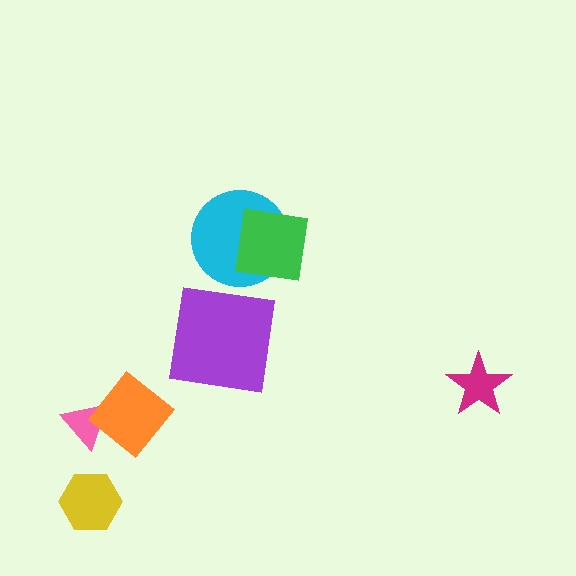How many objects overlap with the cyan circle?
1 object overlaps with the cyan circle.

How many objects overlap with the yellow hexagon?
0 objects overlap with the yellow hexagon.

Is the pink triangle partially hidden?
Yes, it is partially covered by another shape.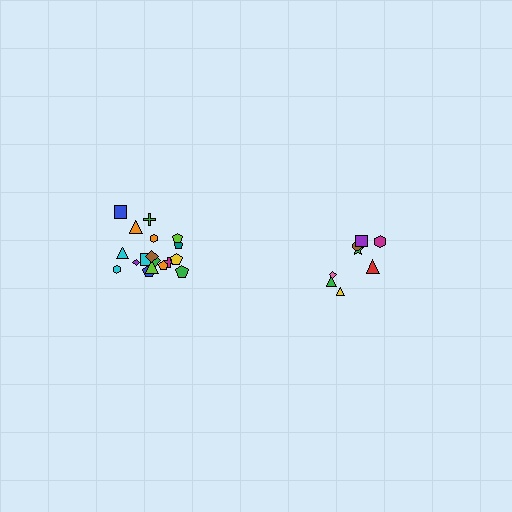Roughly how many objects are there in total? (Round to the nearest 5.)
Roughly 25 objects in total.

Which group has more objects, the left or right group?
The left group.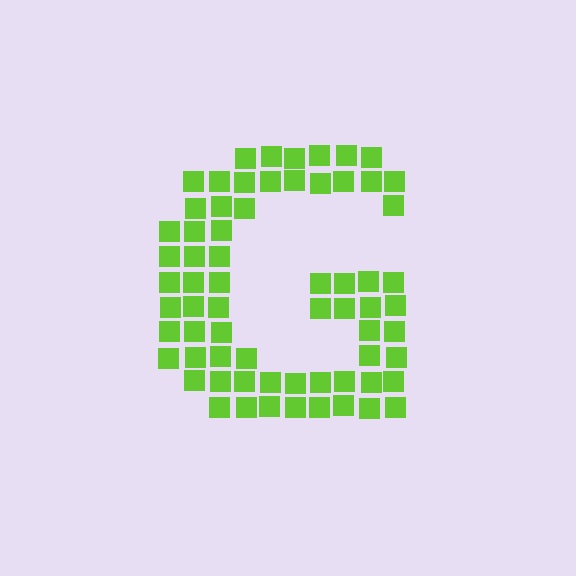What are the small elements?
The small elements are squares.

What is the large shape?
The large shape is the letter G.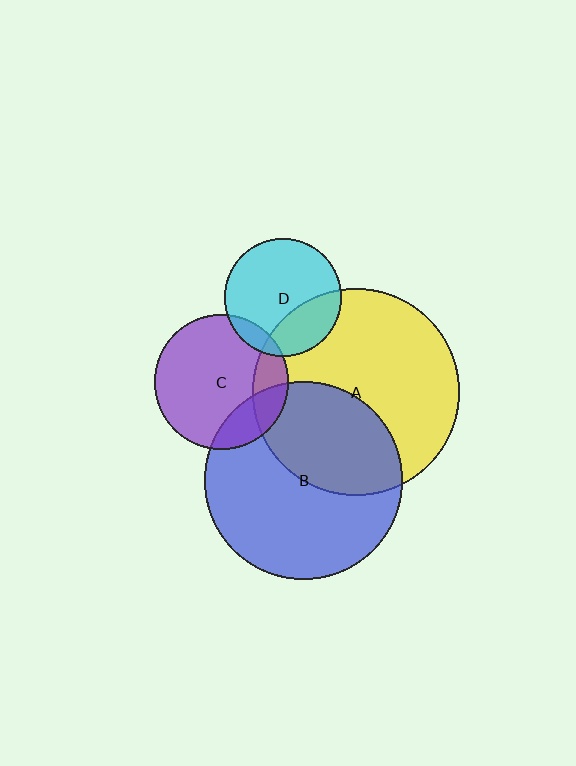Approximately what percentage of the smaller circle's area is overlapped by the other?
Approximately 15%.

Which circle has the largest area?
Circle A (yellow).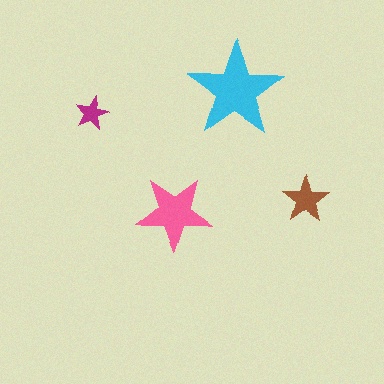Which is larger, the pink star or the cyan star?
The cyan one.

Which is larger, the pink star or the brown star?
The pink one.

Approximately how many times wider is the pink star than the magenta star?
About 2 times wider.